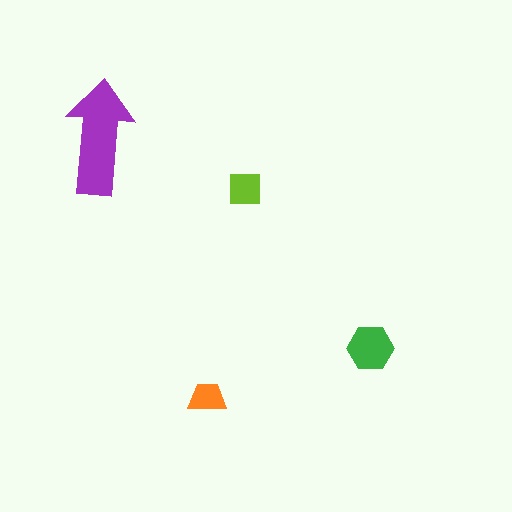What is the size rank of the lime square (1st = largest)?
3rd.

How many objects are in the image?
There are 4 objects in the image.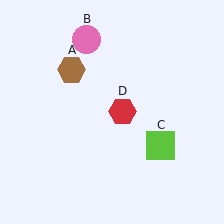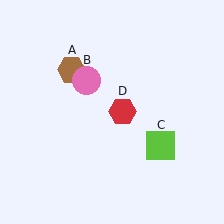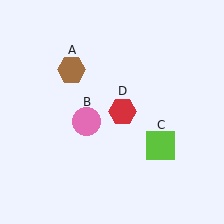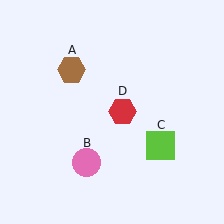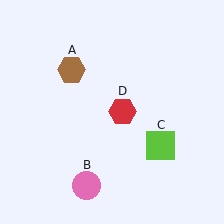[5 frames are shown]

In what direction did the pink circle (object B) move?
The pink circle (object B) moved down.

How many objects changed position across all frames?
1 object changed position: pink circle (object B).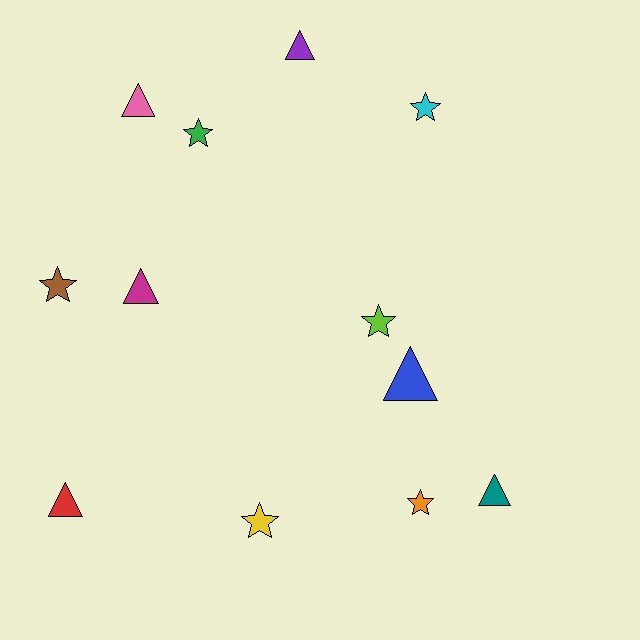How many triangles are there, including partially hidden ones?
There are 6 triangles.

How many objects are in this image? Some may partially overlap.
There are 12 objects.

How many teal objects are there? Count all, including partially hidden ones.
There is 1 teal object.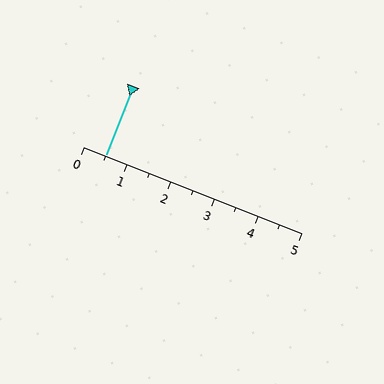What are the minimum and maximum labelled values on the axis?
The axis runs from 0 to 5.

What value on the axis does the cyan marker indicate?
The marker indicates approximately 0.5.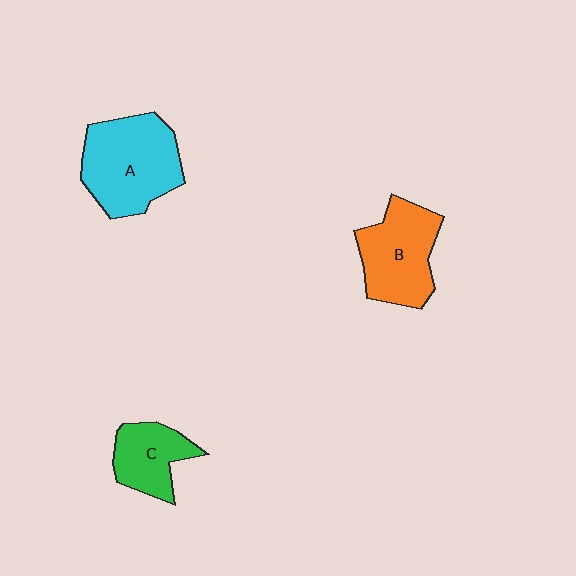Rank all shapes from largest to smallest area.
From largest to smallest: A (cyan), B (orange), C (green).